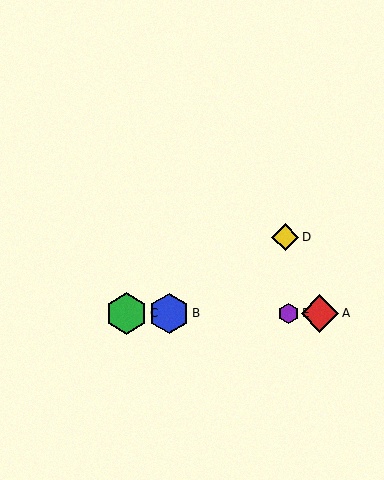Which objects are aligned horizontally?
Objects A, B, C, E are aligned horizontally.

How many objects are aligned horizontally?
4 objects (A, B, C, E) are aligned horizontally.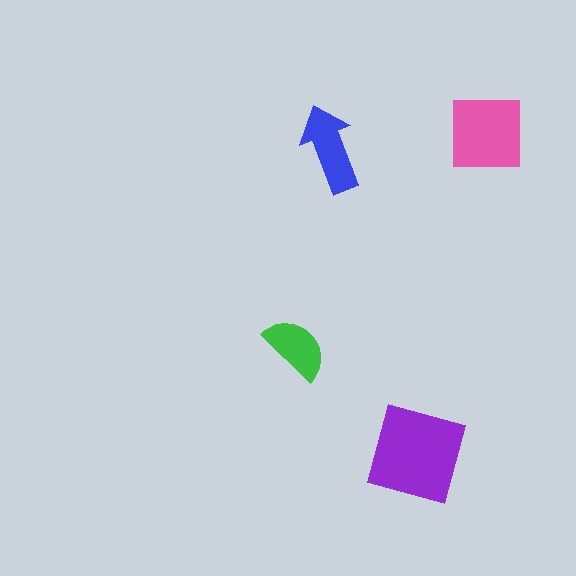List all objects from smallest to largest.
The green semicircle, the blue arrow, the pink square, the purple square.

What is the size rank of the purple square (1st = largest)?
1st.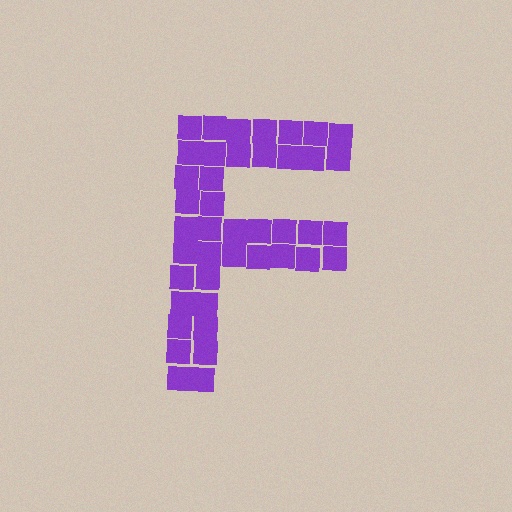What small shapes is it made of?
It is made of small squares.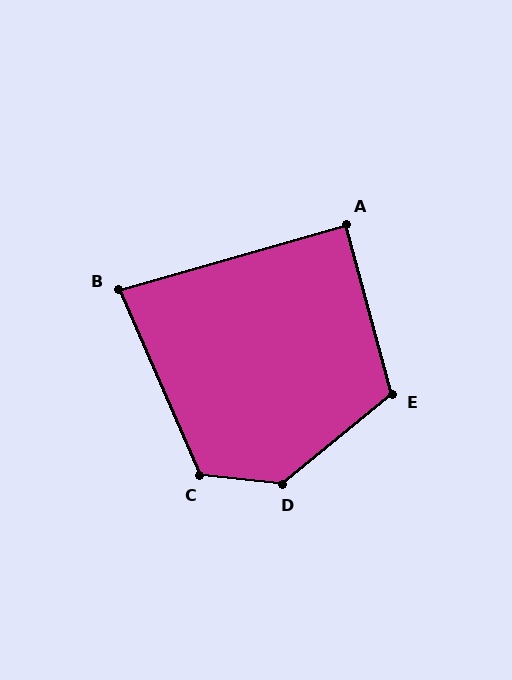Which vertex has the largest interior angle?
D, at approximately 135 degrees.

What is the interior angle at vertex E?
Approximately 114 degrees (obtuse).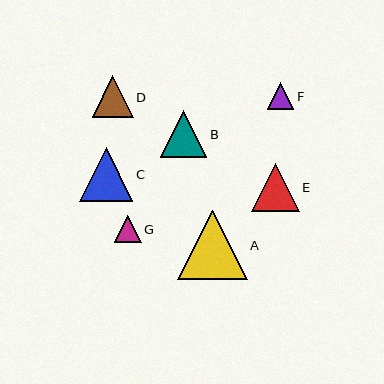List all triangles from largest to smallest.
From largest to smallest: A, C, E, B, D, G, F.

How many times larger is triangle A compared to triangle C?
Triangle A is approximately 1.3 times the size of triangle C.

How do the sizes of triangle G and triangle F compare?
Triangle G and triangle F are approximately the same size.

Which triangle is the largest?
Triangle A is the largest with a size of approximately 69 pixels.